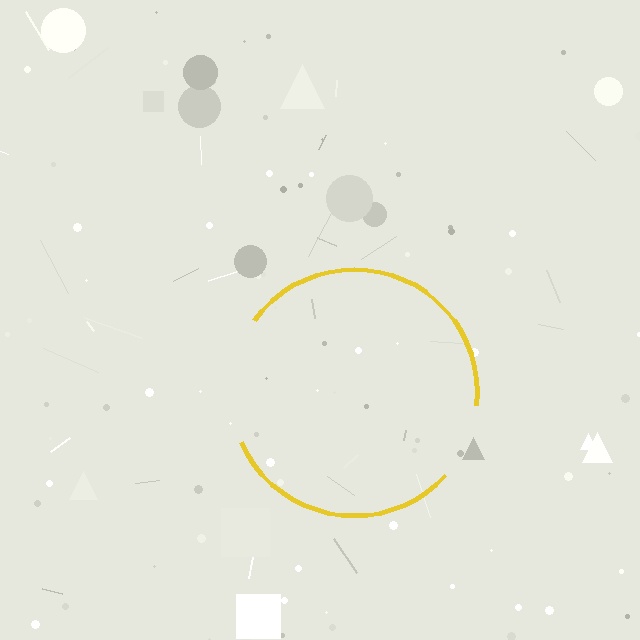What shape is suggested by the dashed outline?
The dashed outline suggests a circle.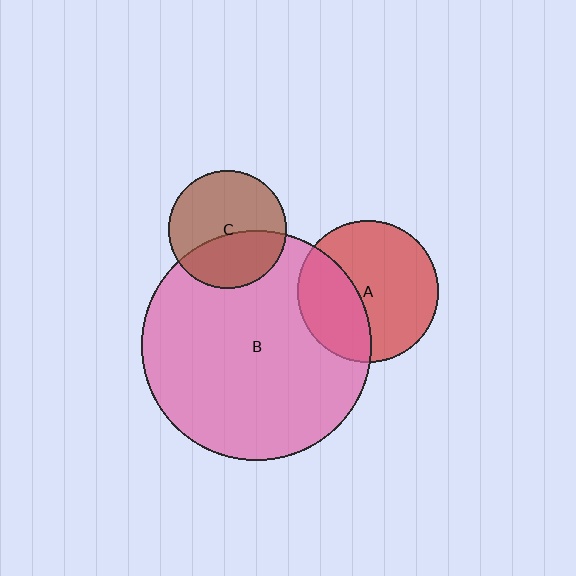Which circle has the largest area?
Circle B (pink).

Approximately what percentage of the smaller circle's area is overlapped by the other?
Approximately 35%.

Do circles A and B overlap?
Yes.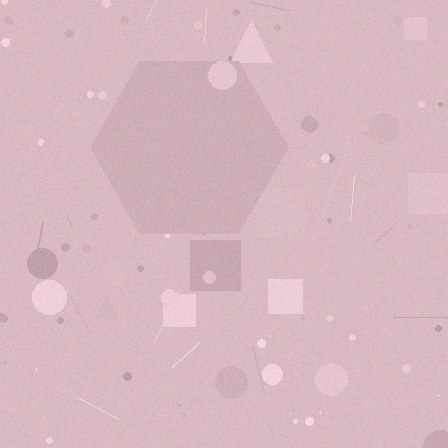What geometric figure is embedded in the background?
A hexagon is embedded in the background.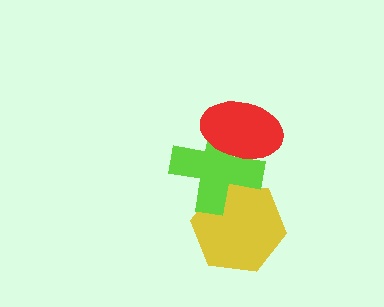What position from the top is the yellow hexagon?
The yellow hexagon is 3rd from the top.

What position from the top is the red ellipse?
The red ellipse is 1st from the top.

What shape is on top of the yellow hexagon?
The lime cross is on top of the yellow hexagon.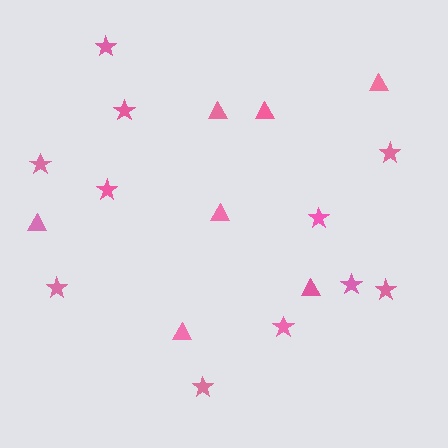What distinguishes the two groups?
There are 2 groups: one group of triangles (7) and one group of stars (11).